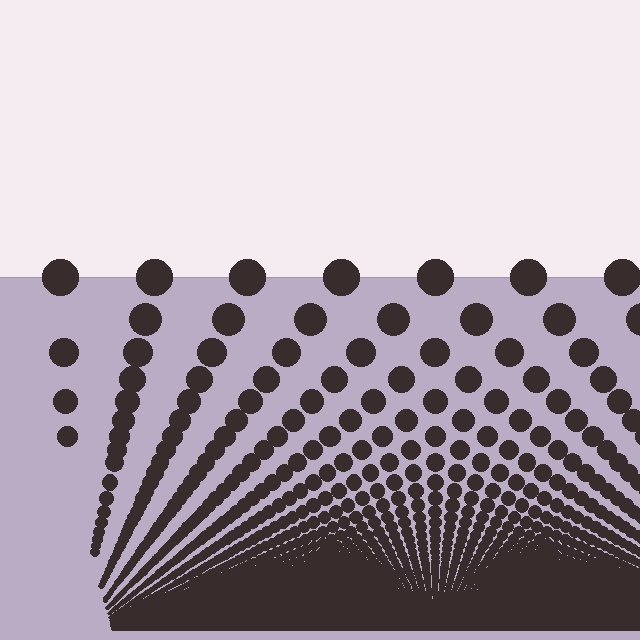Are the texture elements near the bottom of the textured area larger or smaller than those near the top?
Smaller. The gradient is inverted — elements near the bottom are smaller and denser.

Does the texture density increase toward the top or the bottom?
Density increases toward the bottom.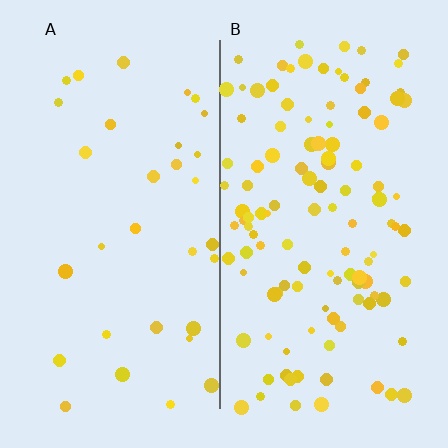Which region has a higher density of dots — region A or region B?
B (the right).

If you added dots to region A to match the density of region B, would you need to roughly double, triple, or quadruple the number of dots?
Approximately quadruple.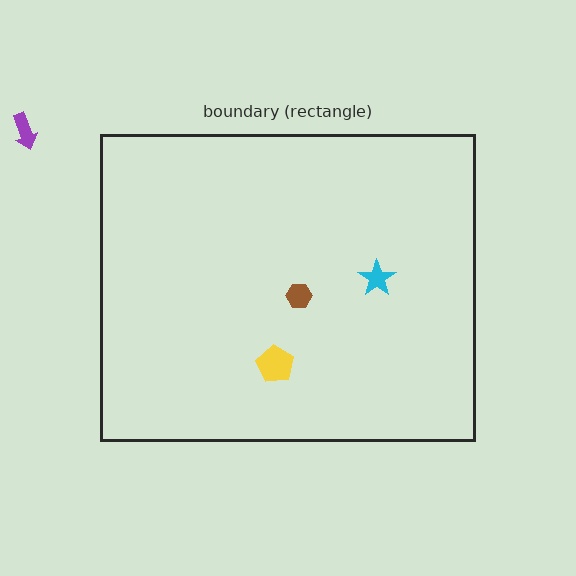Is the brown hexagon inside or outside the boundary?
Inside.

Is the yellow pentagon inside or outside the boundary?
Inside.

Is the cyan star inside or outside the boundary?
Inside.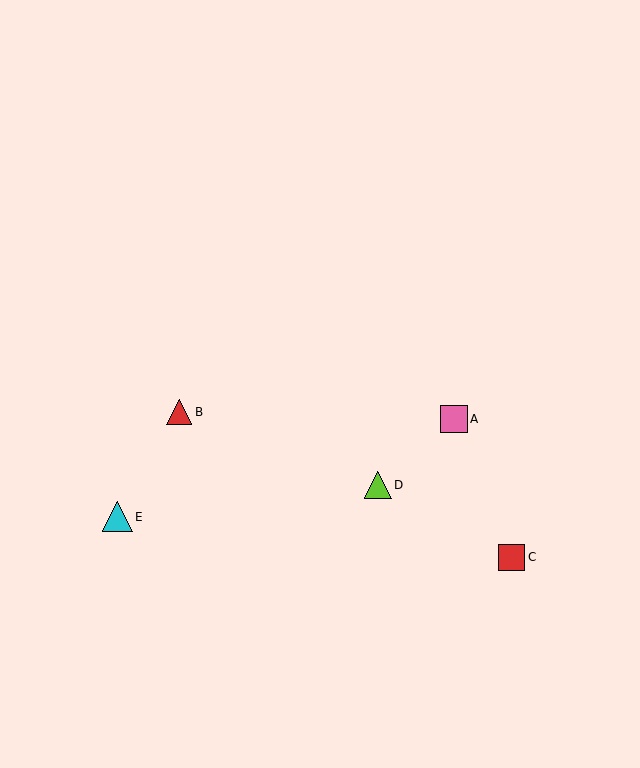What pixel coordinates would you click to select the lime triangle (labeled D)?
Click at (378, 485) to select the lime triangle D.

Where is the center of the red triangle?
The center of the red triangle is at (179, 412).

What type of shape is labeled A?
Shape A is a pink square.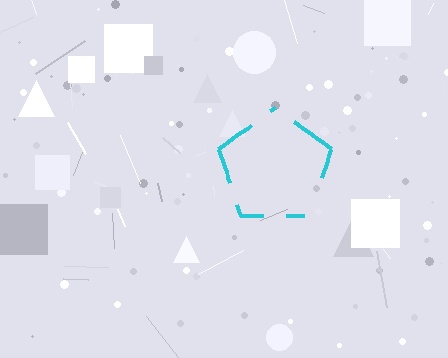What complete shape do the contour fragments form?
The contour fragments form a pentagon.